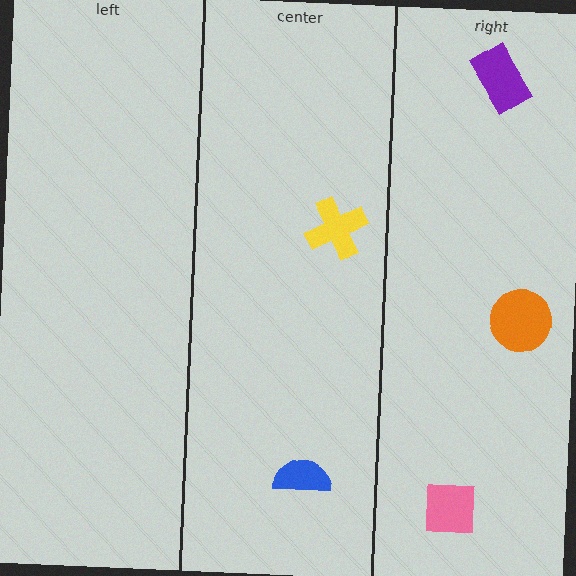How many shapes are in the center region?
2.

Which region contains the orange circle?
The right region.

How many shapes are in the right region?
3.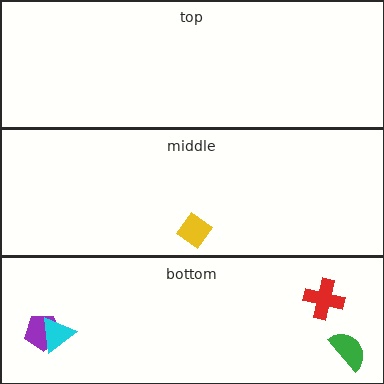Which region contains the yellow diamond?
The middle region.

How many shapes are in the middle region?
1.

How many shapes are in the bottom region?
4.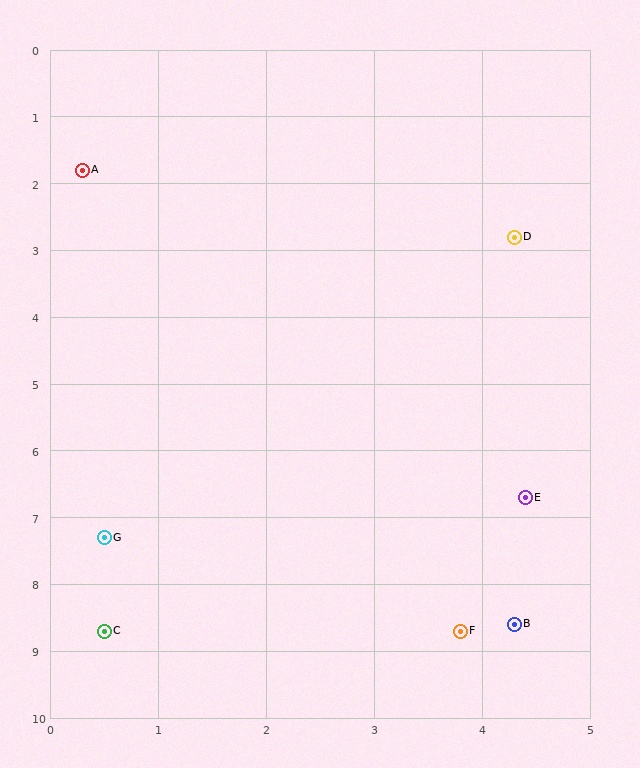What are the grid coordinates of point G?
Point G is at approximately (0.5, 7.3).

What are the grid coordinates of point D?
Point D is at approximately (4.3, 2.8).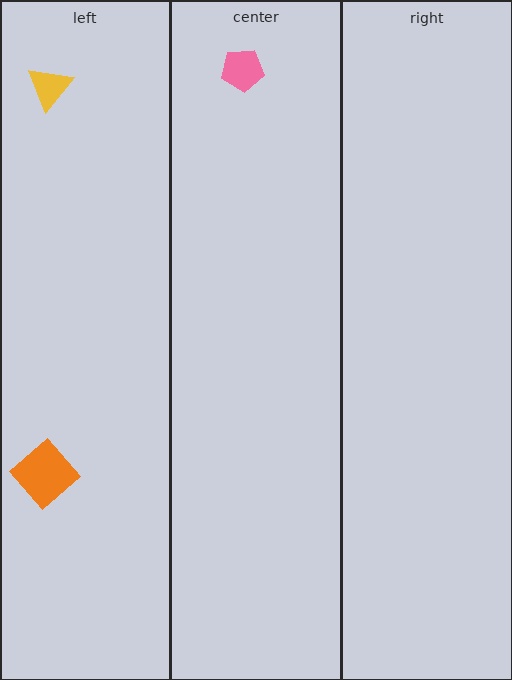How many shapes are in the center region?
1.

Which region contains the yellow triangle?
The left region.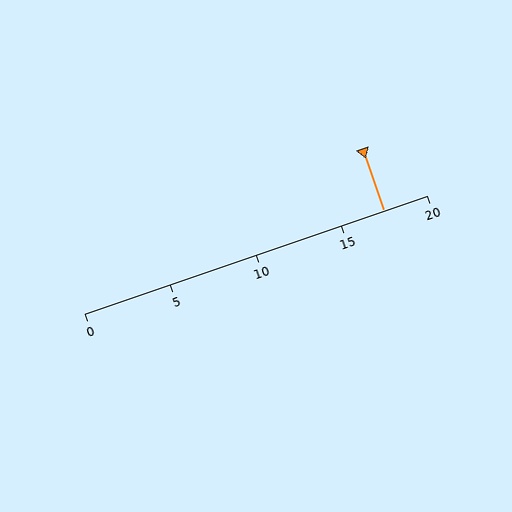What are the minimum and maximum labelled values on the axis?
The axis runs from 0 to 20.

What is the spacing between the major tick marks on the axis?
The major ticks are spaced 5 apart.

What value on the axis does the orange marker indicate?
The marker indicates approximately 17.5.